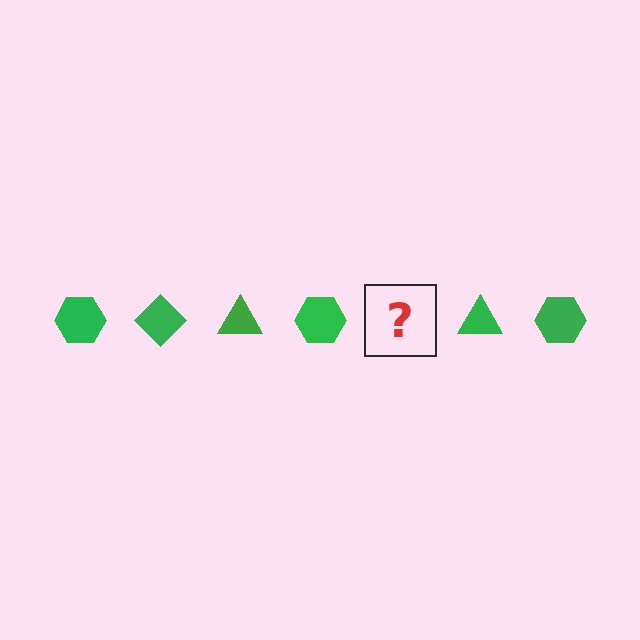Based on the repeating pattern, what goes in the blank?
The blank should be a green diamond.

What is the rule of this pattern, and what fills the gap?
The rule is that the pattern cycles through hexagon, diamond, triangle shapes in green. The gap should be filled with a green diamond.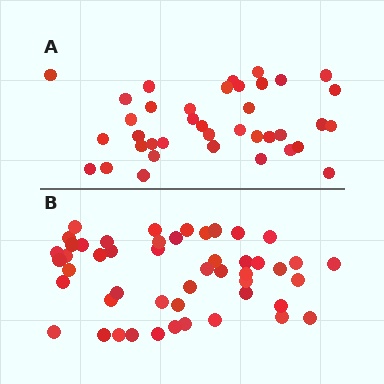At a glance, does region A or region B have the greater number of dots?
Region B (the bottom region) has more dots.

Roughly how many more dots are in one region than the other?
Region B has roughly 12 or so more dots than region A.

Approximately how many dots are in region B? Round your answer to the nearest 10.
About 50 dots. (The exact count is 49, which rounds to 50.)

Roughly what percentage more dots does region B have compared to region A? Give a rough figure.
About 30% more.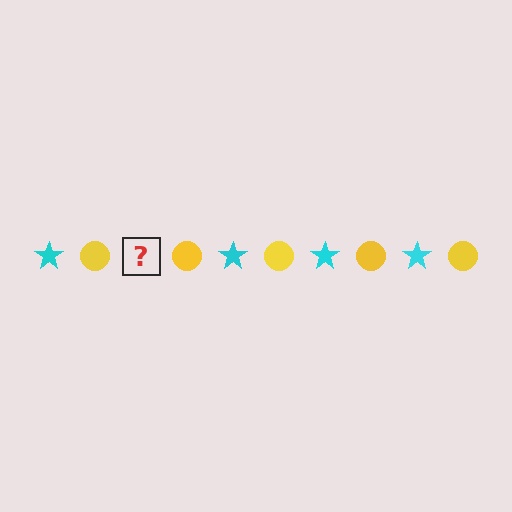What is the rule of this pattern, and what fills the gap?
The rule is that the pattern alternates between cyan star and yellow circle. The gap should be filled with a cyan star.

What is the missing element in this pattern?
The missing element is a cyan star.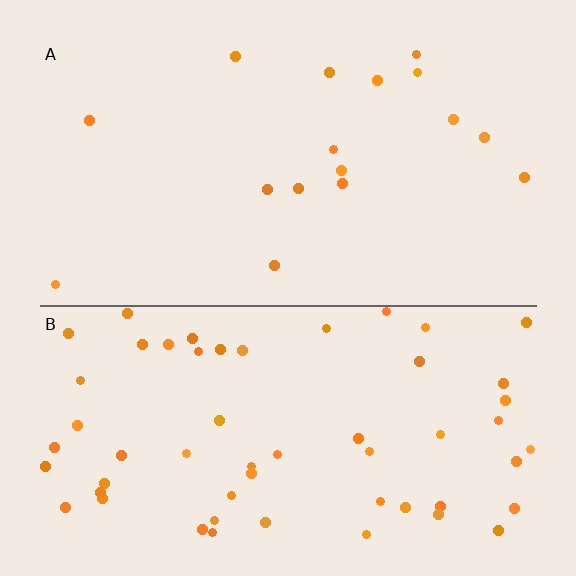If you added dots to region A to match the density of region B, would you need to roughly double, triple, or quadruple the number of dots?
Approximately triple.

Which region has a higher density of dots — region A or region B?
B (the bottom).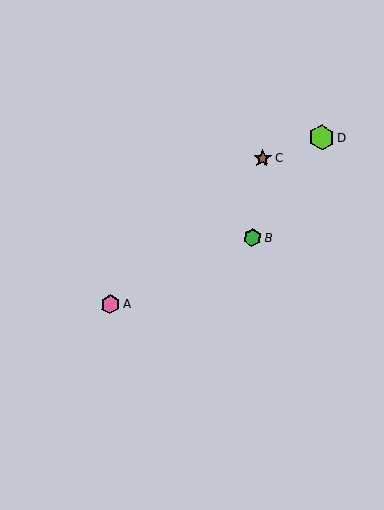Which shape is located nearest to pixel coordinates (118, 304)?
The pink hexagon (labeled A) at (110, 304) is nearest to that location.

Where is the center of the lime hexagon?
The center of the lime hexagon is at (322, 138).